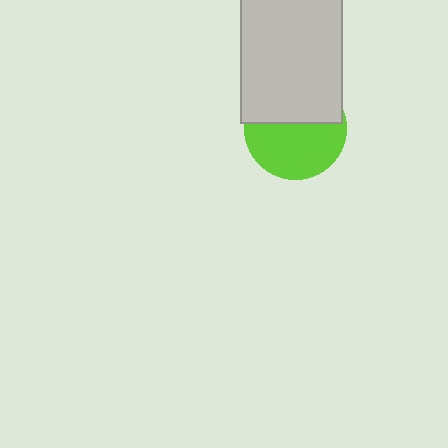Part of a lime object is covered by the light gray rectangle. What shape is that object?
It is a circle.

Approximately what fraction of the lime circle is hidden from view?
Roughly 43% of the lime circle is hidden behind the light gray rectangle.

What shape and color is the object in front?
The object in front is a light gray rectangle.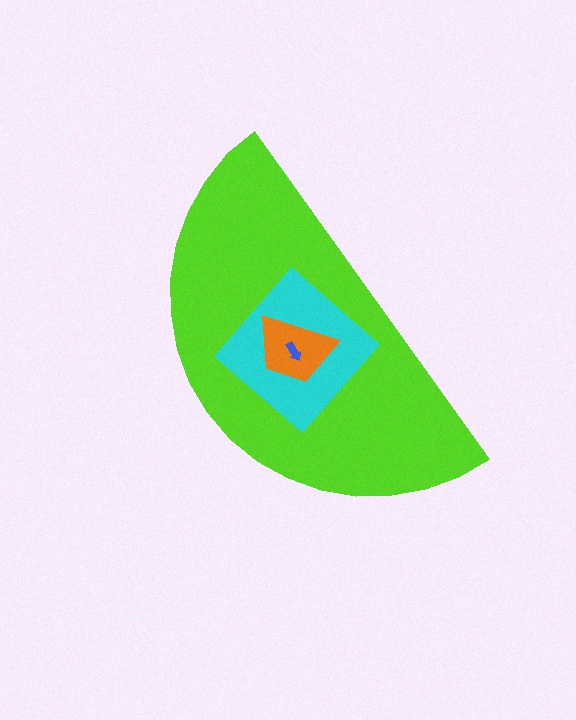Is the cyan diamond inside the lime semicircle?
Yes.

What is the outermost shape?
The lime semicircle.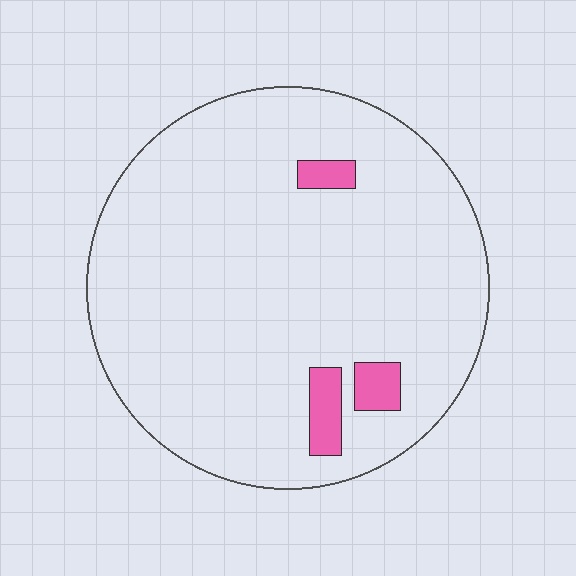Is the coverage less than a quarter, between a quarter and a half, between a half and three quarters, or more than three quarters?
Less than a quarter.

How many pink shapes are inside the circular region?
3.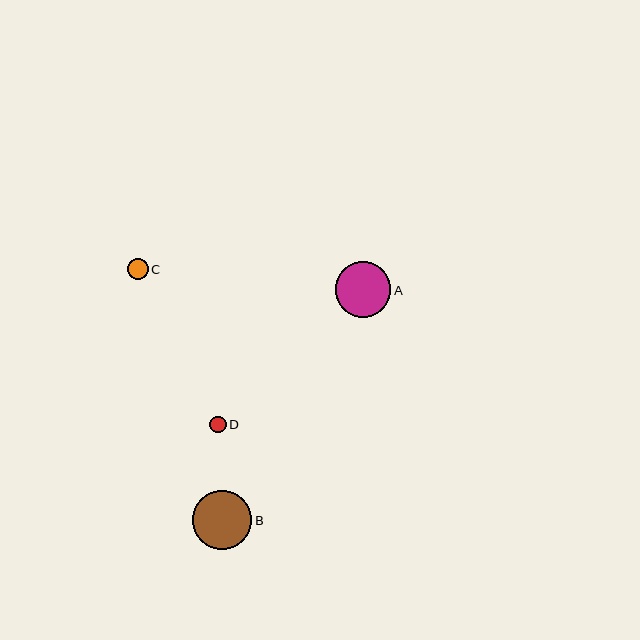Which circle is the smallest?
Circle D is the smallest with a size of approximately 16 pixels.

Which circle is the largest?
Circle B is the largest with a size of approximately 59 pixels.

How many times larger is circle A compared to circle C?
Circle A is approximately 2.6 times the size of circle C.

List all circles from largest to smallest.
From largest to smallest: B, A, C, D.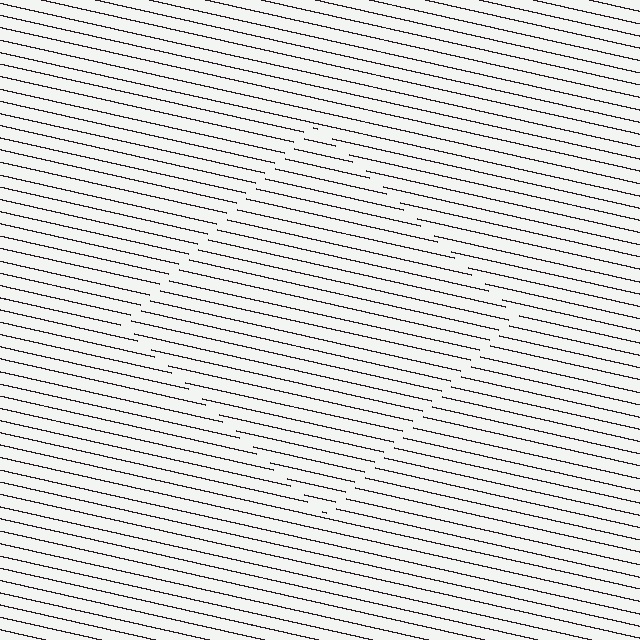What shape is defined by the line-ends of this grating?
An illusory square. The interior of the shape contains the same grating, shifted by half a period — the contour is defined by the phase discontinuity where line-ends from the inner and outer gratings abut.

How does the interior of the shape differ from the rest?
The interior of the shape contains the same grating, shifted by half a period — the contour is defined by the phase discontinuity where line-ends from the inner and outer gratings abut.